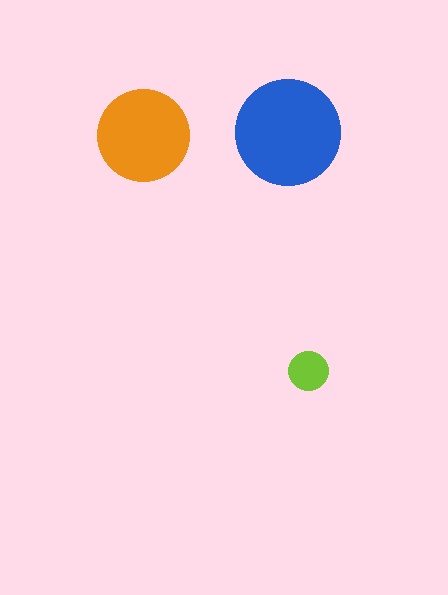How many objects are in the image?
There are 3 objects in the image.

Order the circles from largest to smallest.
the blue one, the orange one, the lime one.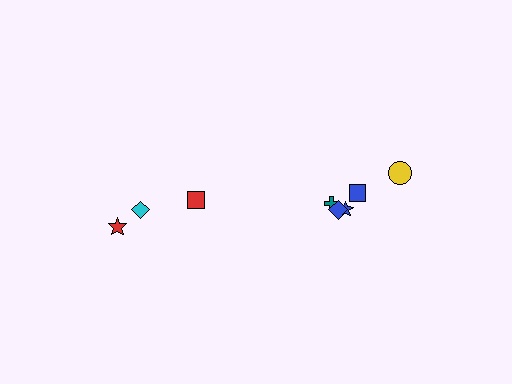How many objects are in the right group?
There are 5 objects.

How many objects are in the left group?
There are 3 objects.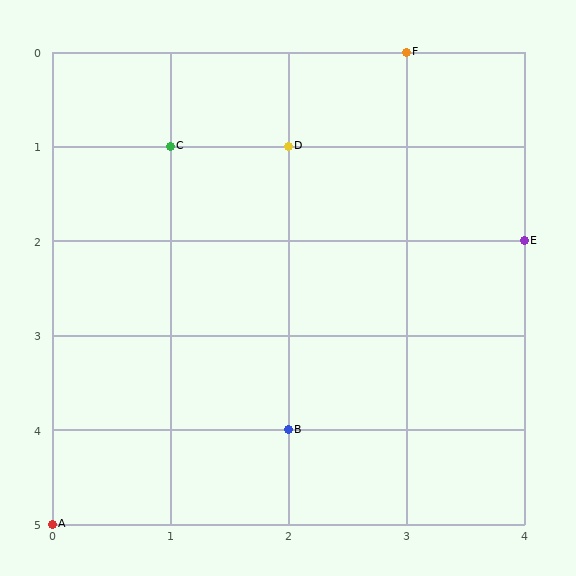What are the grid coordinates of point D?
Point D is at grid coordinates (2, 1).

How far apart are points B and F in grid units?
Points B and F are 1 column and 4 rows apart (about 4.1 grid units diagonally).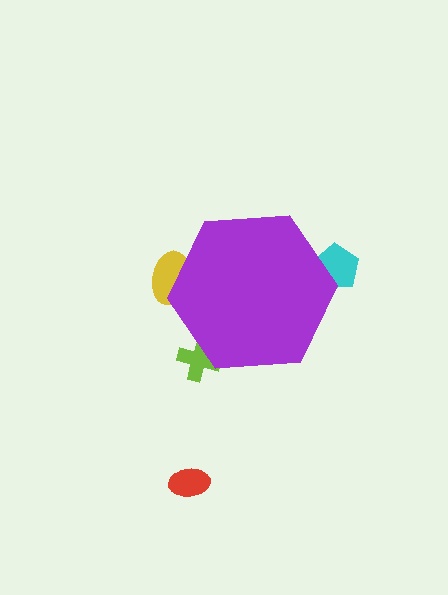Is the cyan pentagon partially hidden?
Yes, the cyan pentagon is partially hidden behind the purple hexagon.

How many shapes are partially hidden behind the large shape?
3 shapes are partially hidden.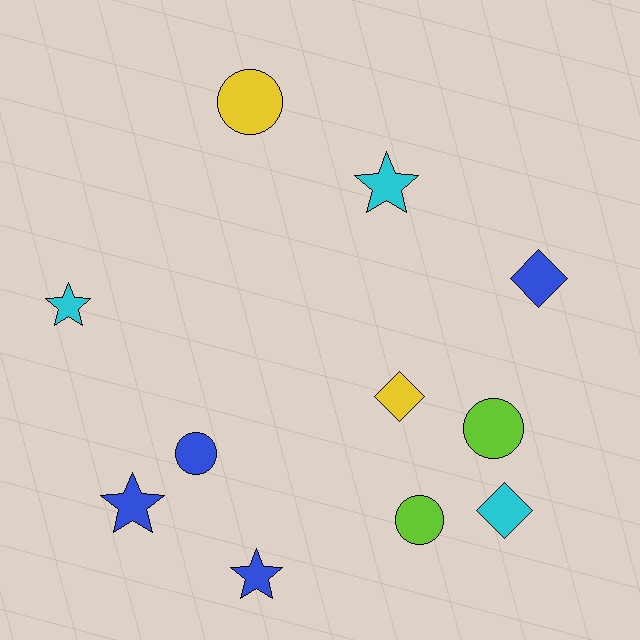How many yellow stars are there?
There are no yellow stars.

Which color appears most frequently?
Blue, with 4 objects.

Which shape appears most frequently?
Circle, with 4 objects.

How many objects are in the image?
There are 11 objects.